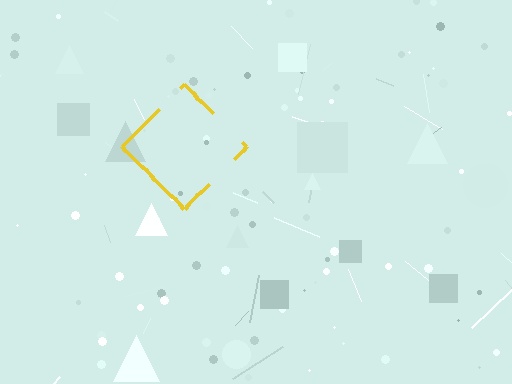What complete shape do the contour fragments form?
The contour fragments form a diamond.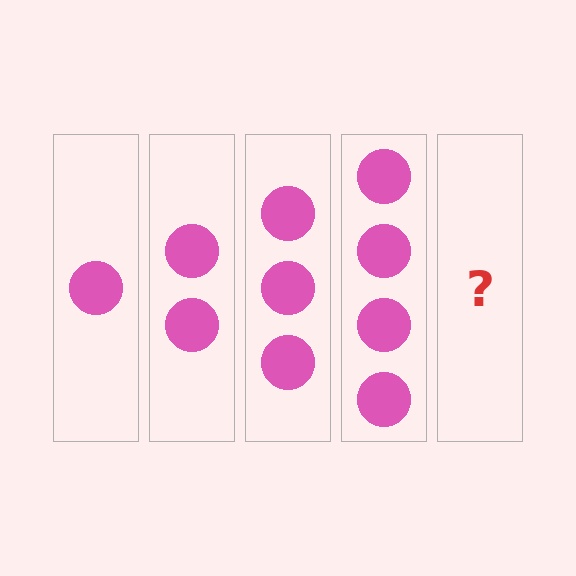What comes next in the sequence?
The next element should be 5 circles.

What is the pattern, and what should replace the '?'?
The pattern is that each step adds one more circle. The '?' should be 5 circles.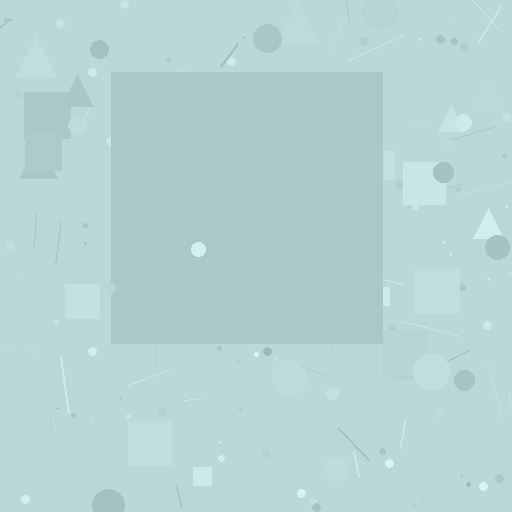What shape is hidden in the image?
A square is hidden in the image.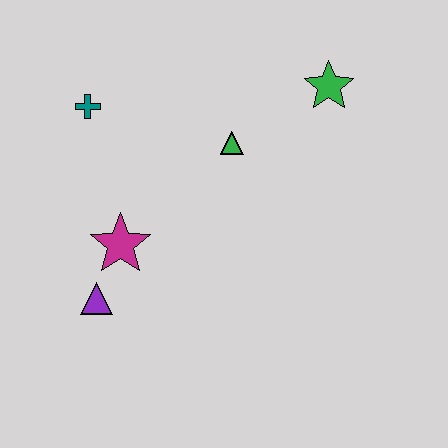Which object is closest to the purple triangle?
The magenta star is closest to the purple triangle.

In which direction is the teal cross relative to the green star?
The teal cross is to the left of the green star.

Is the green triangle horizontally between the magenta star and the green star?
Yes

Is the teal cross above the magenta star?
Yes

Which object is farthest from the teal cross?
The green star is farthest from the teal cross.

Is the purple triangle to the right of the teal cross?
Yes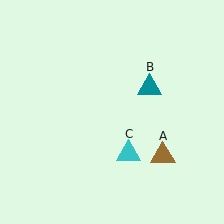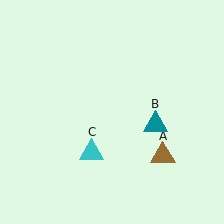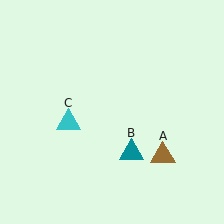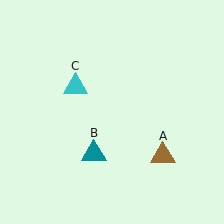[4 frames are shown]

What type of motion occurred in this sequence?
The teal triangle (object B), cyan triangle (object C) rotated clockwise around the center of the scene.